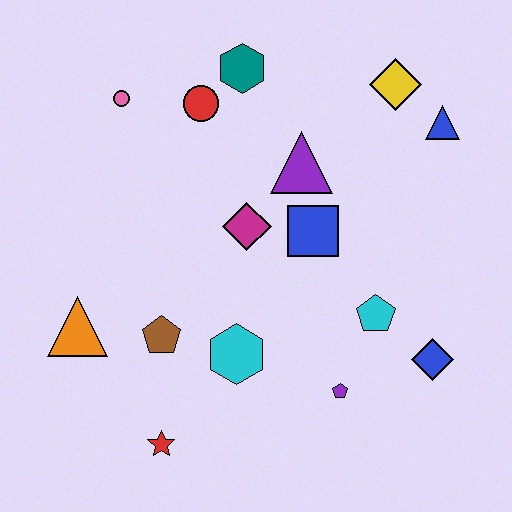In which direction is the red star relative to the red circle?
The red star is below the red circle.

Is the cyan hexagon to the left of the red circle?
No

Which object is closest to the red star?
The brown pentagon is closest to the red star.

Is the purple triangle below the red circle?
Yes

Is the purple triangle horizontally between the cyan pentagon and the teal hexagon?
Yes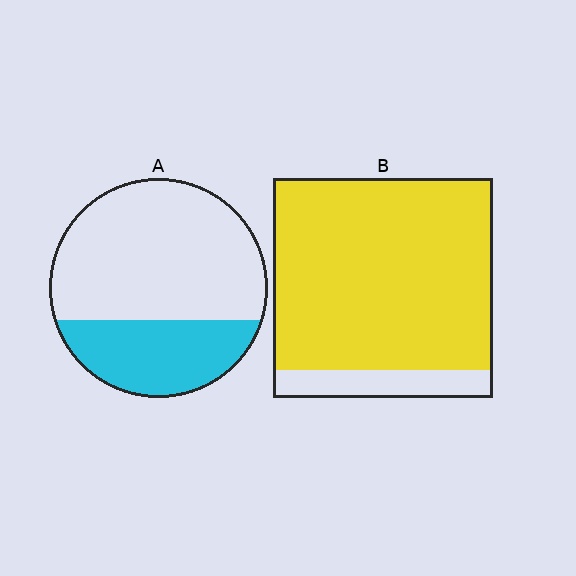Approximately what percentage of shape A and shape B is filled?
A is approximately 30% and B is approximately 85%.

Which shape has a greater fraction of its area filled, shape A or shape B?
Shape B.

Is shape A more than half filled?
No.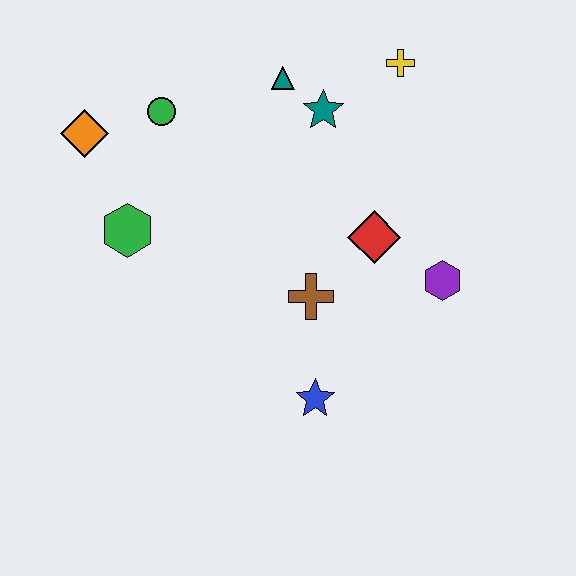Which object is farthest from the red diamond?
The orange diamond is farthest from the red diamond.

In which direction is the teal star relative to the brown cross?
The teal star is above the brown cross.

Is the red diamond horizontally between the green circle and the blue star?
No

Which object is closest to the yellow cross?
The teal star is closest to the yellow cross.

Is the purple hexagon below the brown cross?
No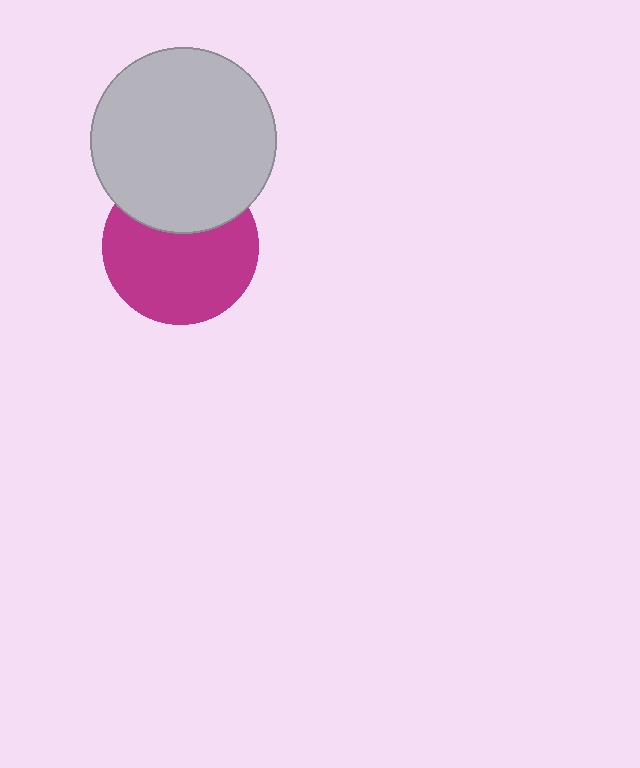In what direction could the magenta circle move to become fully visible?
The magenta circle could move down. That would shift it out from behind the light gray circle entirely.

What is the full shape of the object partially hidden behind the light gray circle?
The partially hidden object is a magenta circle.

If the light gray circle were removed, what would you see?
You would see the complete magenta circle.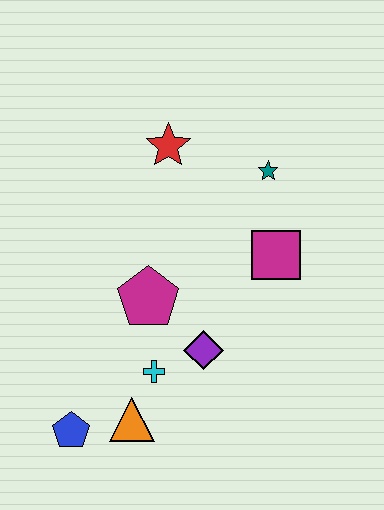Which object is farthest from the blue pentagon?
The teal star is farthest from the blue pentagon.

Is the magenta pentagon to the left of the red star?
Yes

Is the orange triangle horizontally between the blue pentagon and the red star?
Yes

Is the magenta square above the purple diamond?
Yes